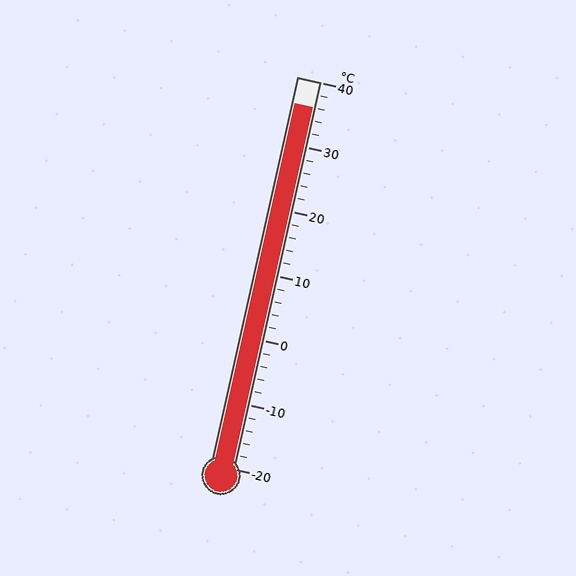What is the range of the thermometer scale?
The thermometer scale ranges from -20°C to 40°C.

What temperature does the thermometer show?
The thermometer shows approximately 36°C.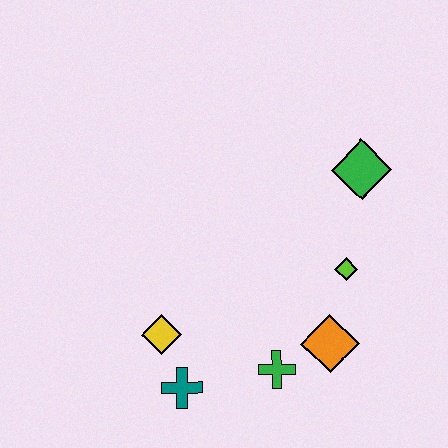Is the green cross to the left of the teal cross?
No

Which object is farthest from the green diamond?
The teal cross is farthest from the green diamond.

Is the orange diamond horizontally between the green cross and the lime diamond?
Yes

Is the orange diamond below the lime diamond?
Yes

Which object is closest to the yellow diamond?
The teal cross is closest to the yellow diamond.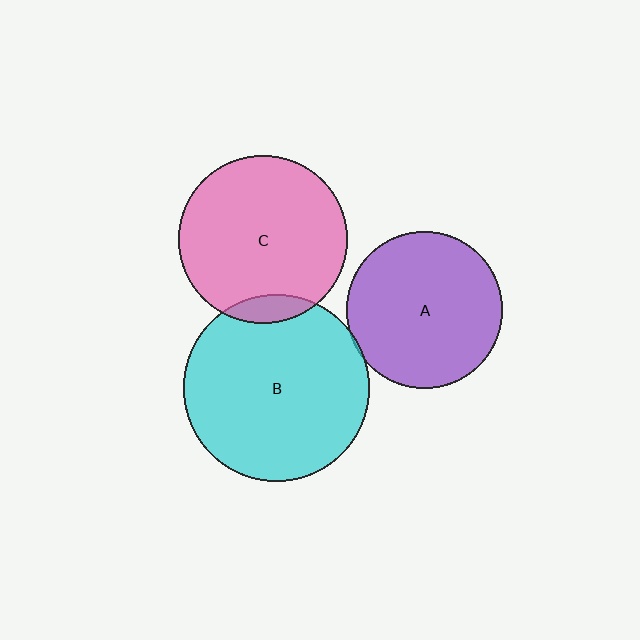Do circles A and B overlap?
Yes.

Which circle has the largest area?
Circle B (cyan).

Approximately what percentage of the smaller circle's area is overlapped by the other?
Approximately 5%.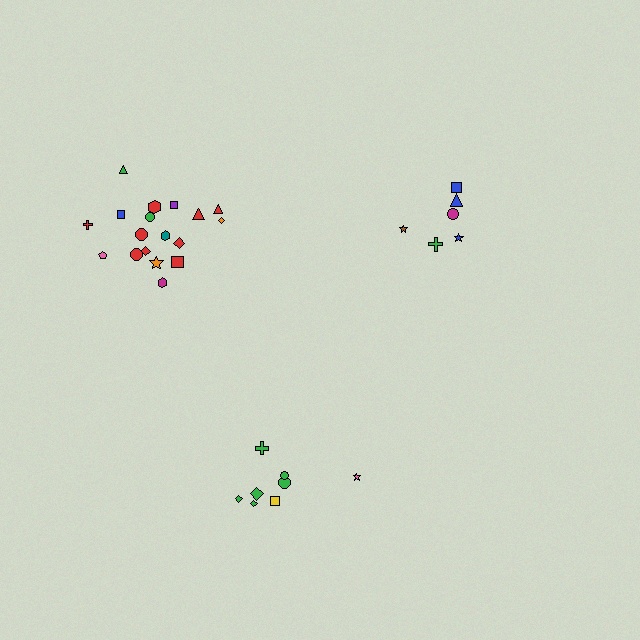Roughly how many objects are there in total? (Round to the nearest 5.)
Roughly 30 objects in total.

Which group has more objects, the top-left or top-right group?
The top-left group.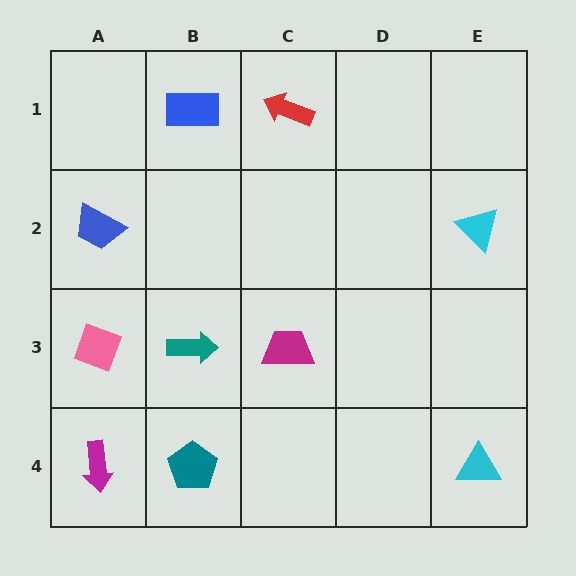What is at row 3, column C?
A magenta trapezoid.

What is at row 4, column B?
A teal pentagon.